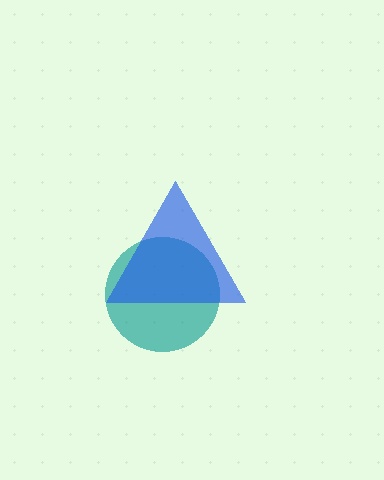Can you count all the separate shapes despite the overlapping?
Yes, there are 2 separate shapes.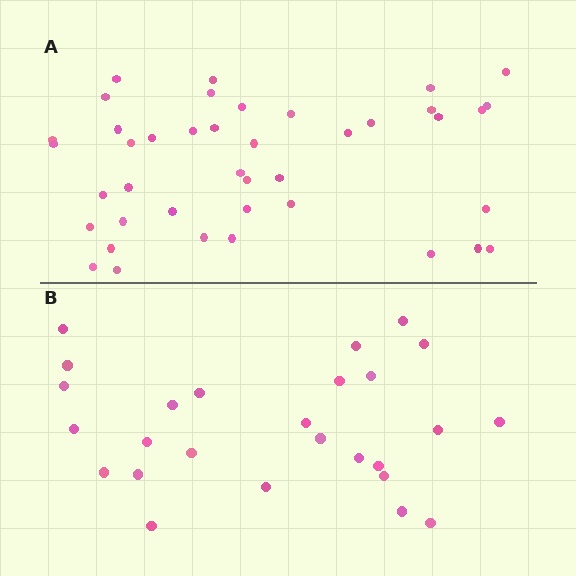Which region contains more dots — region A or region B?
Region A (the top region) has more dots.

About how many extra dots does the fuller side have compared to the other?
Region A has approximately 15 more dots than region B.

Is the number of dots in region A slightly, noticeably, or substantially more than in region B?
Region A has substantially more. The ratio is roughly 1.6 to 1.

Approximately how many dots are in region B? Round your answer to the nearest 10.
About 30 dots. (The exact count is 26, which rounds to 30.)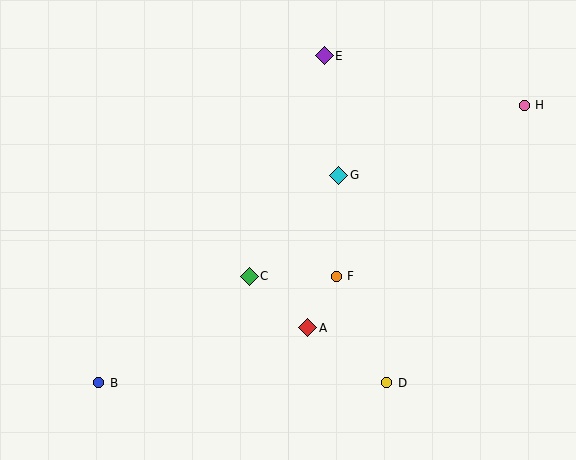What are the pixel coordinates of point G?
Point G is at (339, 175).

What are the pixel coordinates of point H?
Point H is at (524, 105).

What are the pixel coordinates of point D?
Point D is at (387, 383).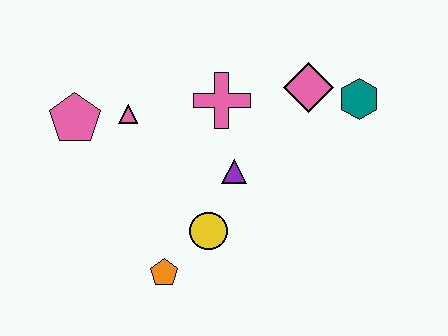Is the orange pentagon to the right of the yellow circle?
No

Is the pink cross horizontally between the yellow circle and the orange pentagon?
No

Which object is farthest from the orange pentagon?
The teal hexagon is farthest from the orange pentagon.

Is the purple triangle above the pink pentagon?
No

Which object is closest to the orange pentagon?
The yellow circle is closest to the orange pentagon.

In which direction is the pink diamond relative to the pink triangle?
The pink diamond is to the right of the pink triangle.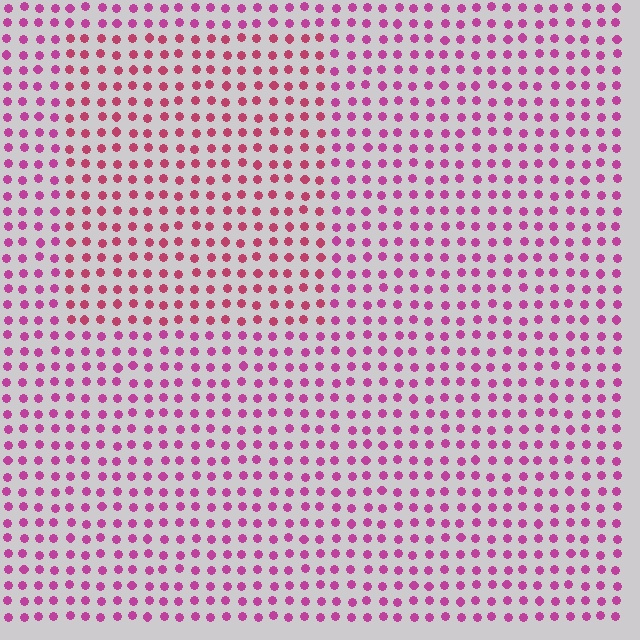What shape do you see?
I see a rectangle.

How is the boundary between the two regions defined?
The boundary is defined purely by a slight shift in hue (about 25 degrees). Spacing, size, and orientation are identical on both sides.